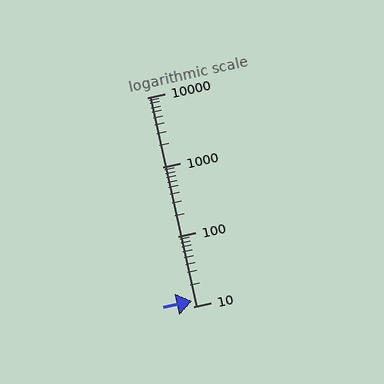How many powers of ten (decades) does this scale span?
The scale spans 3 decades, from 10 to 10000.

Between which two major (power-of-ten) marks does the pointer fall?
The pointer is between 10 and 100.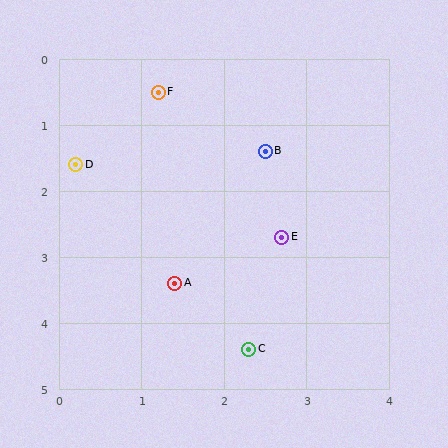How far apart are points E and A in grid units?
Points E and A are about 1.5 grid units apart.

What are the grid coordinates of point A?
Point A is at approximately (1.4, 3.4).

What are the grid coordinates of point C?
Point C is at approximately (2.3, 4.4).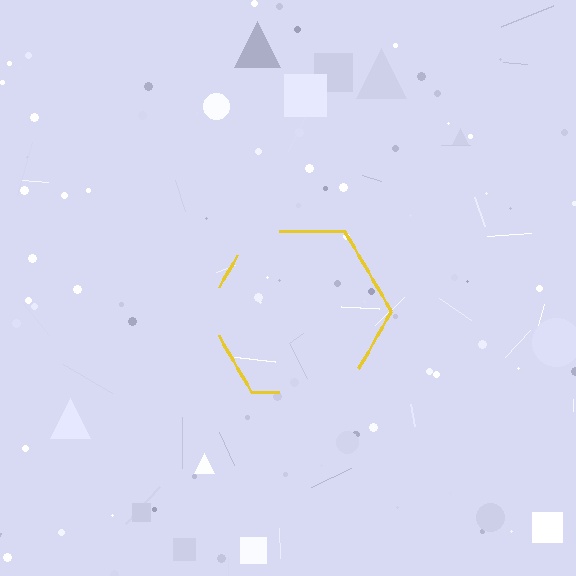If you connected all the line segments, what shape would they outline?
They would outline a hexagon.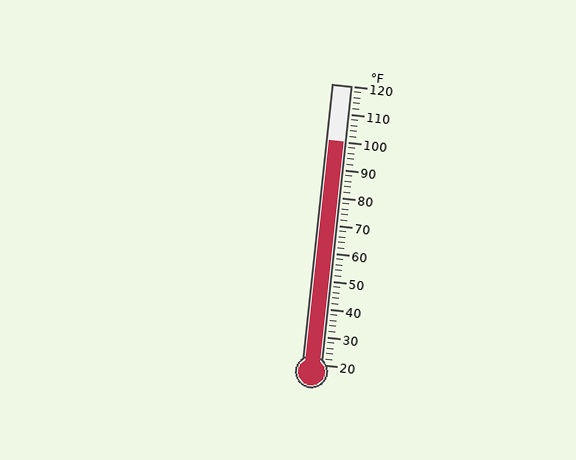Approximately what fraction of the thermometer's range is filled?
The thermometer is filled to approximately 80% of its range.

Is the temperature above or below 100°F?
The temperature is at 100°F.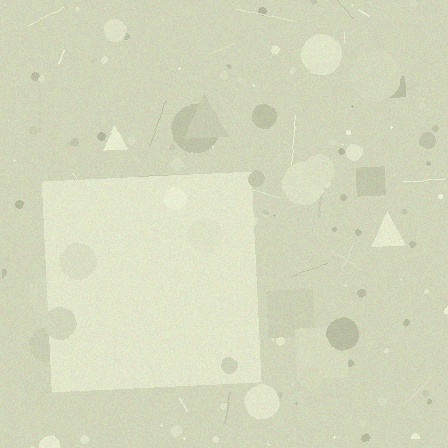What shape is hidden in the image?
A square is hidden in the image.